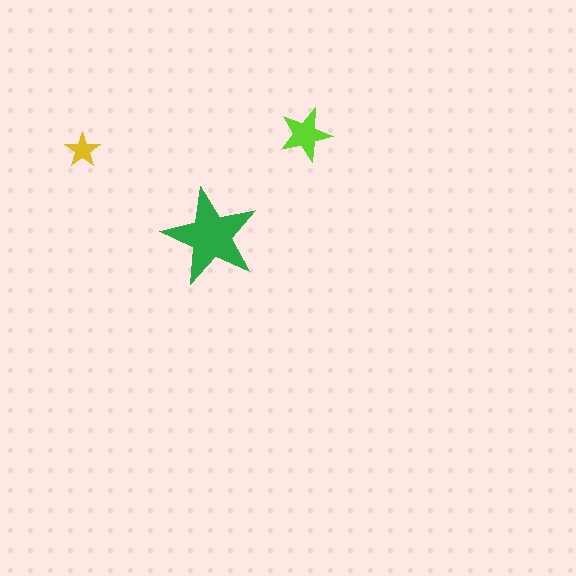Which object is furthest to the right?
The lime star is rightmost.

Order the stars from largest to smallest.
the green one, the lime one, the yellow one.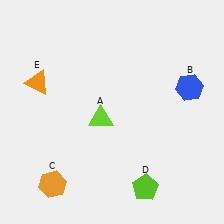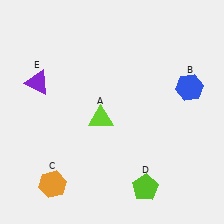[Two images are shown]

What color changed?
The triangle (E) changed from orange in Image 1 to purple in Image 2.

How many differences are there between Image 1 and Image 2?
There is 1 difference between the two images.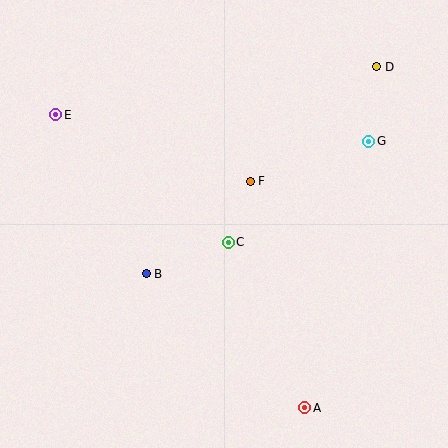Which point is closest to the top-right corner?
Point D is closest to the top-right corner.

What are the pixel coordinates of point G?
Point G is at (369, 141).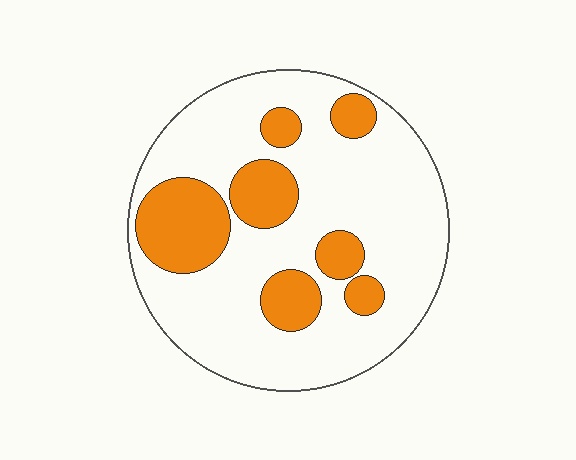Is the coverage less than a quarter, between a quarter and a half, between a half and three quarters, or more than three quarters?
Between a quarter and a half.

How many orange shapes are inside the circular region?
7.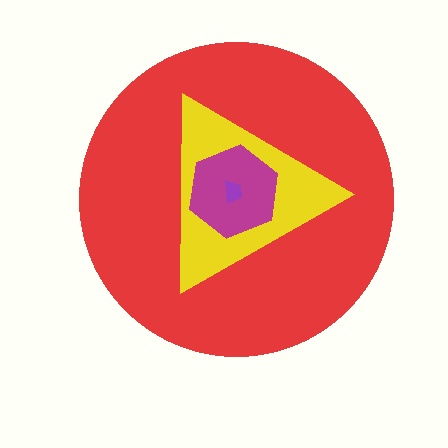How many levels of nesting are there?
4.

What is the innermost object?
The purple trapezoid.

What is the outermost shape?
The red circle.